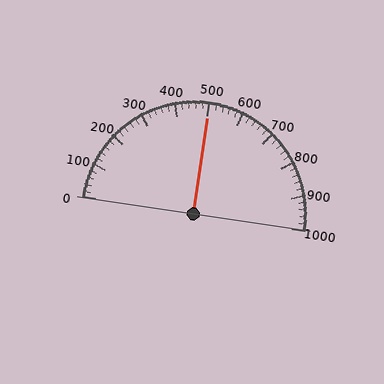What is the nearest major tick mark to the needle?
The nearest major tick mark is 500.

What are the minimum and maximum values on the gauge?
The gauge ranges from 0 to 1000.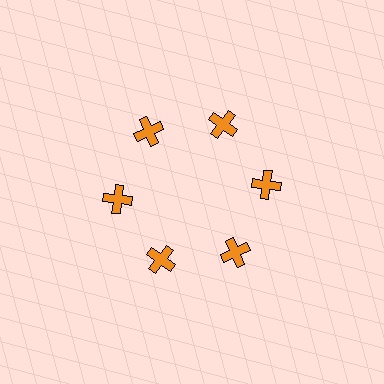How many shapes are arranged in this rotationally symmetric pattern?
There are 6 shapes, arranged in 6 groups of 1.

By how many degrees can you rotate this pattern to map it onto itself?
The pattern maps onto itself every 60 degrees of rotation.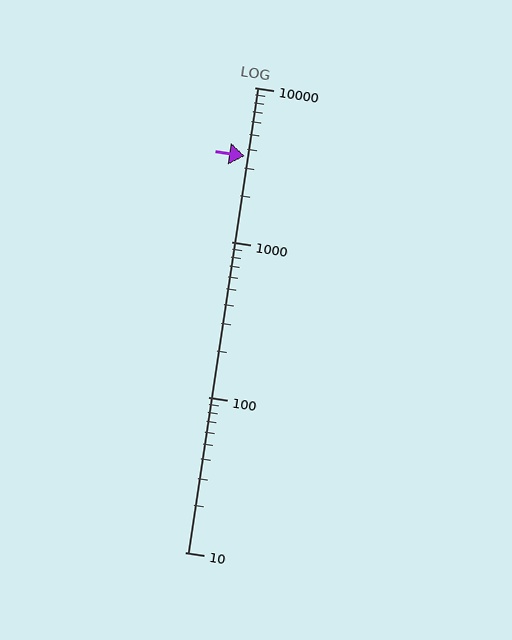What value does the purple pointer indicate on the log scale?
The pointer indicates approximately 3600.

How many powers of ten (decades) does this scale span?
The scale spans 3 decades, from 10 to 10000.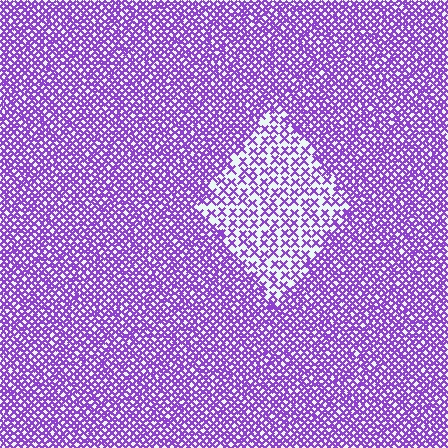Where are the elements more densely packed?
The elements are more densely packed outside the diamond boundary.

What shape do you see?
I see a diamond.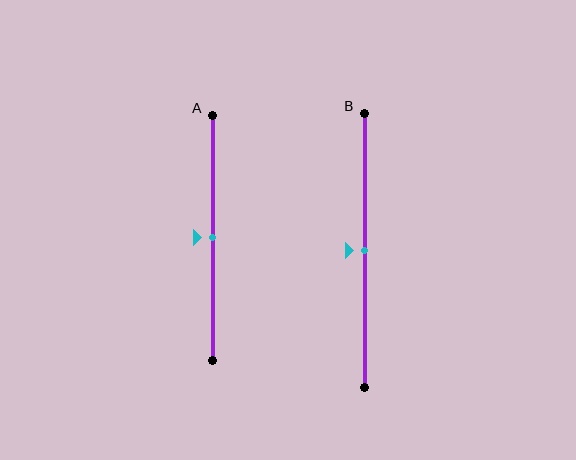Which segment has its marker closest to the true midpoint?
Segment A has its marker closest to the true midpoint.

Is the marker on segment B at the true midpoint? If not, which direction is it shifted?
Yes, the marker on segment B is at the true midpoint.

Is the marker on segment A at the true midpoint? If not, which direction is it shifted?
Yes, the marker on segment A is at the true midpoint.